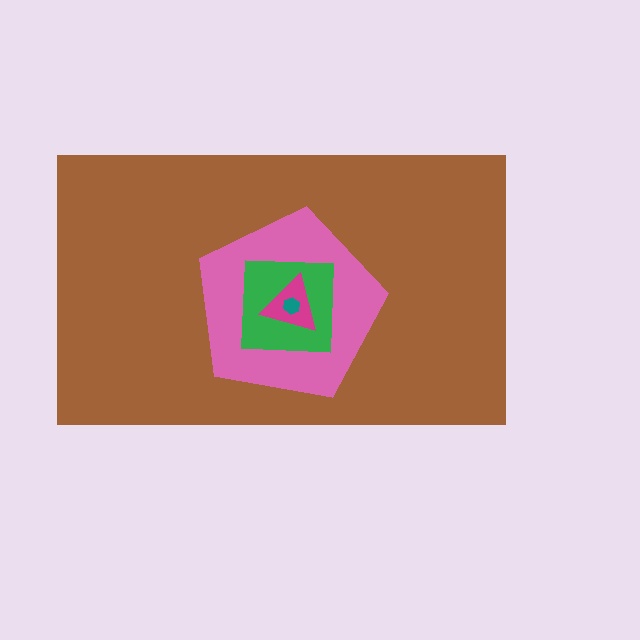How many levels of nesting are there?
5.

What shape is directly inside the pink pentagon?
The green square.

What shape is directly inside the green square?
The magenta triangle.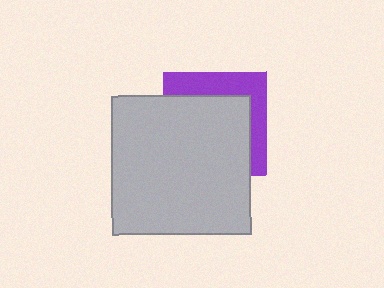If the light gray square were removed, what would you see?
You would see the complete purple square.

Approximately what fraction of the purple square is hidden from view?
Roughly 65% of the purple square is hidden behind the light gray square.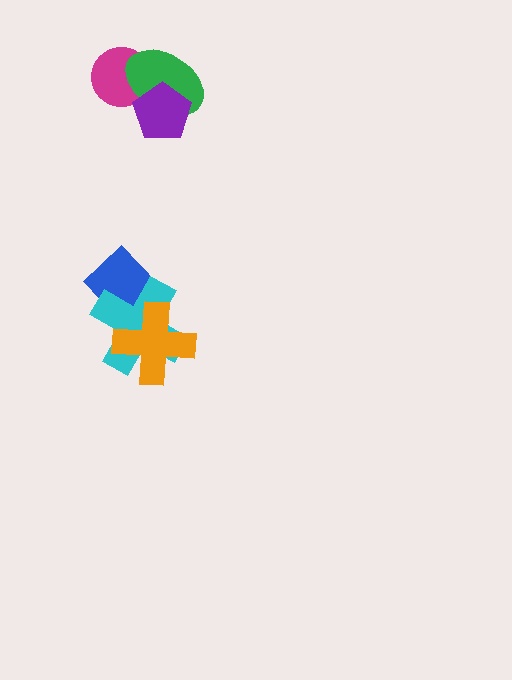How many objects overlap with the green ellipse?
2 objects overlap with the green ellipse.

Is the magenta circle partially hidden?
Yes, it is partially covered by another shape.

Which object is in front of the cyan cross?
The orange cross is in front of the cyan cross.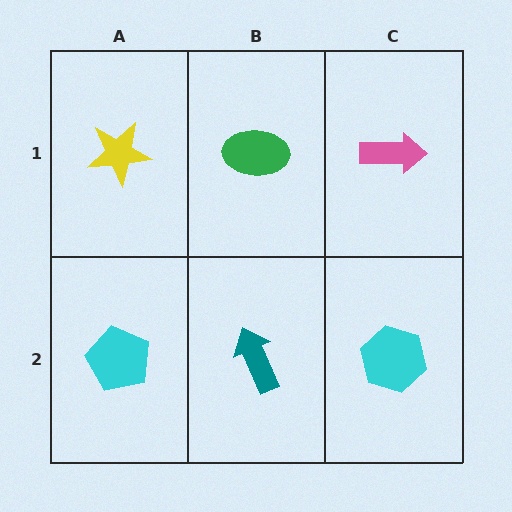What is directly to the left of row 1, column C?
A green ellipse.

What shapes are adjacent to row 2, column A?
A yellow star (row 1, column A), a teal arrow (row 2, column B).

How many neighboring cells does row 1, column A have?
2.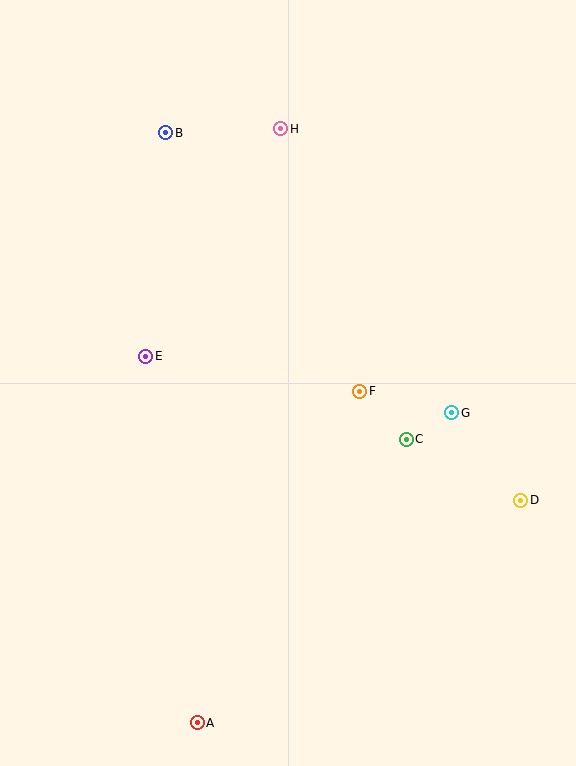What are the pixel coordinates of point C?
Point C is at (406, 439).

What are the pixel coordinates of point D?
Point D is at (521, 500).